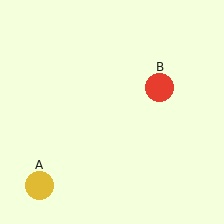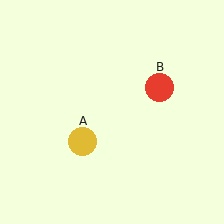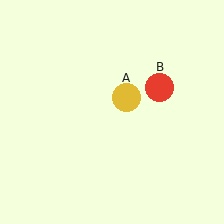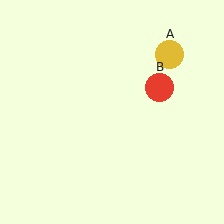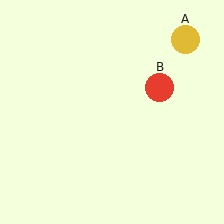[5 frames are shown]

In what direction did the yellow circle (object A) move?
The yellow circle (object A) moved up and to the right.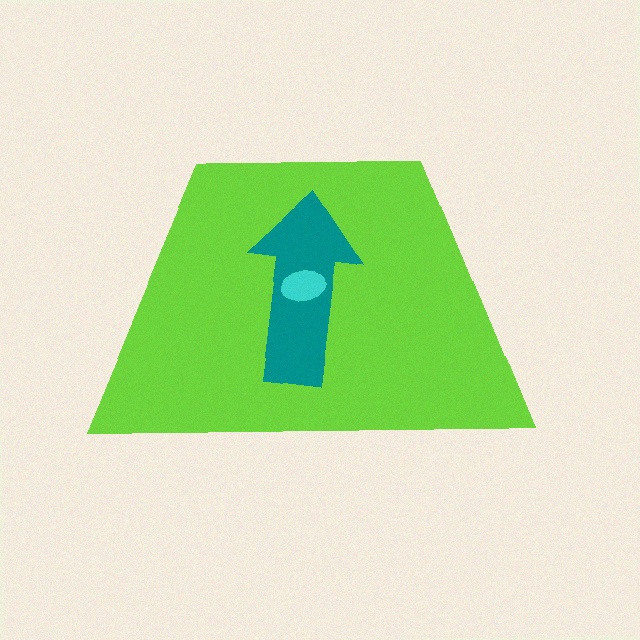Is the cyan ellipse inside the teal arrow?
Yes.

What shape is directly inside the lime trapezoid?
The teal arrow.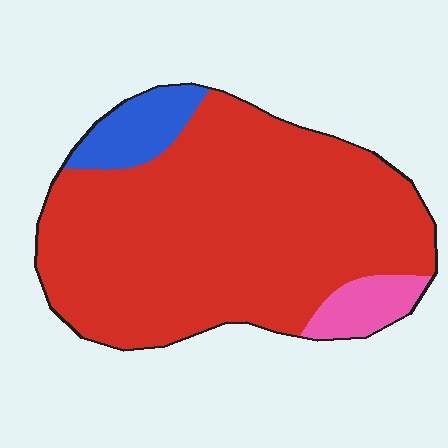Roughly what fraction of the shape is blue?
Blue covers about 10% of the shape.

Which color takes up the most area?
Red, at roughly 85%.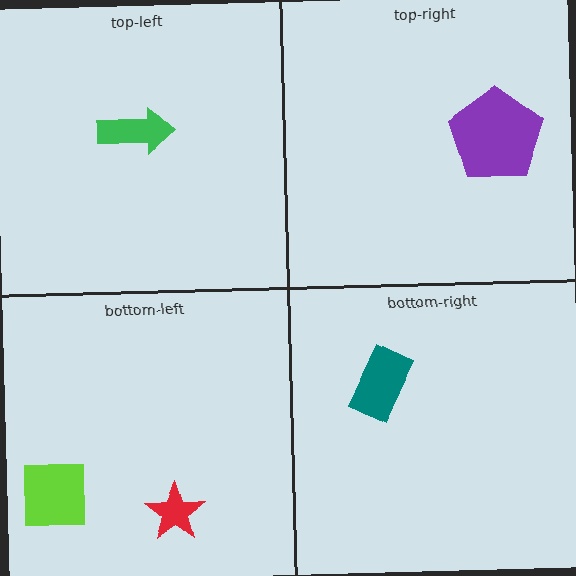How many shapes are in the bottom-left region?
2.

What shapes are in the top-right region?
The purple pentagon.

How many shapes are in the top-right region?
1.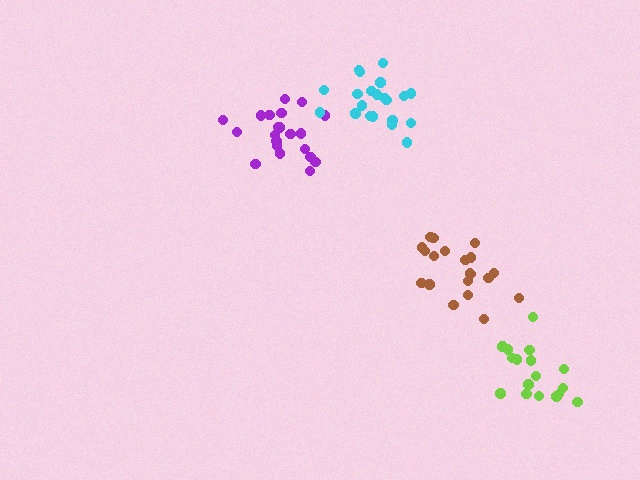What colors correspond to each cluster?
The clusters are colored: brown, purple, lime, cyan.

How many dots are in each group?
Group 1: 20 dots, Group 2: 21 dots, Group 3: 17 dots, Group 4: 21 dots (79 total).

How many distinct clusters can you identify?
There are 4 distinct clusters.